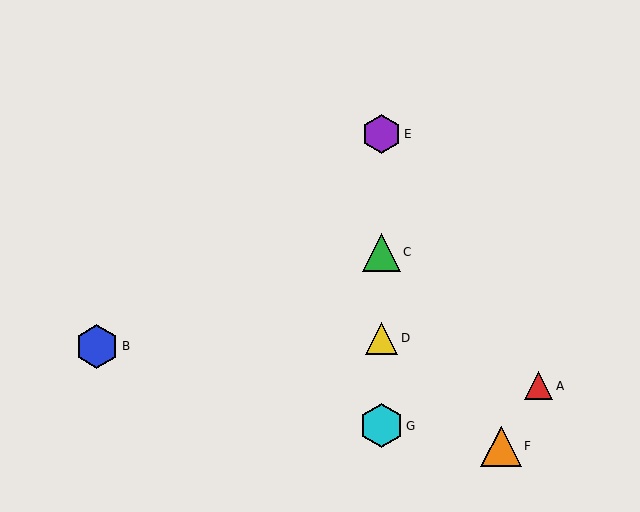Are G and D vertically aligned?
Yes, both are at x≈381.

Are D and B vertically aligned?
No, D is at x≈381 and B is at x≈97.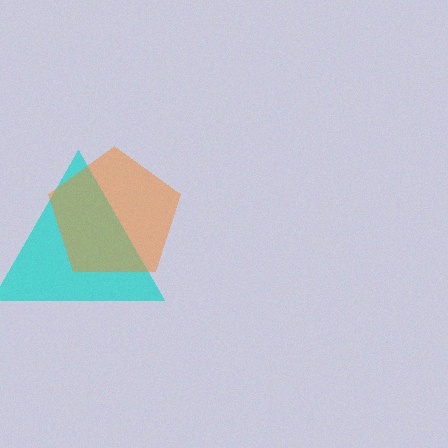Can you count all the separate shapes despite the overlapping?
Yes, there are 2 separate shapes.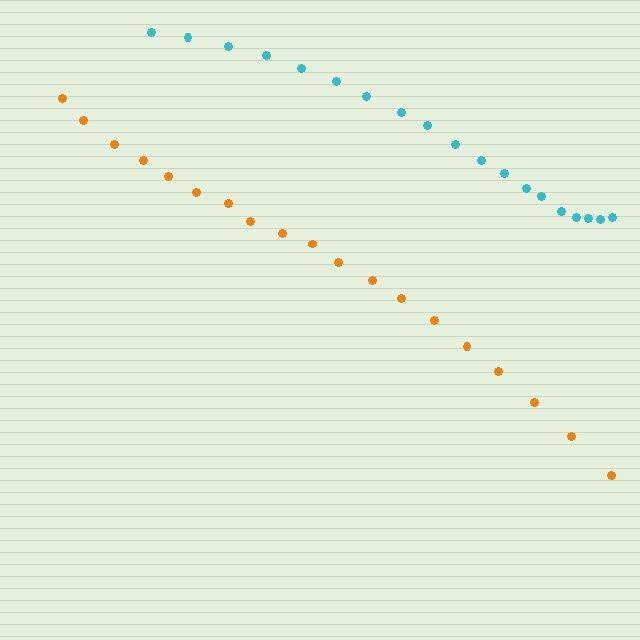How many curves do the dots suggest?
There are 2 distinct paths.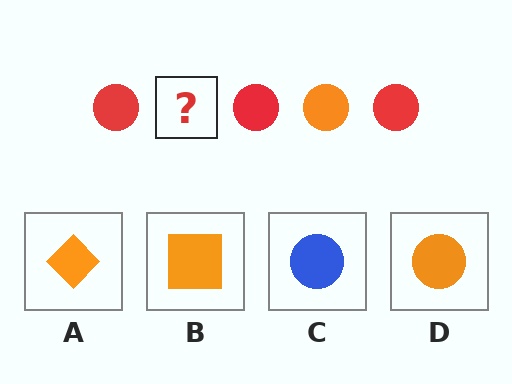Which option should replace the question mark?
Option D.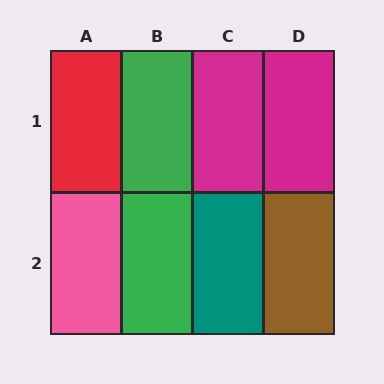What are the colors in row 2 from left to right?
Pink, green, teal, brown.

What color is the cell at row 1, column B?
Green.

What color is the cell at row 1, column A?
Red.